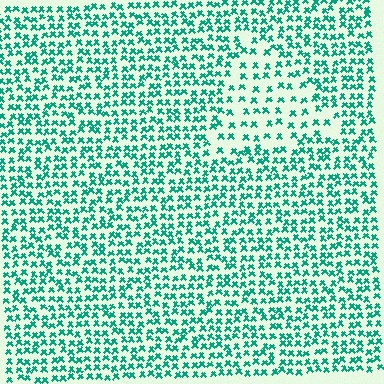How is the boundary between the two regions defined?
The boundary is defined by a change in element density (approximately 1.9x ratio). All elements are the same color, size, and shape.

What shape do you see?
I see a triangle.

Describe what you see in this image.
The image contains small teal elements arranged at two different densities. A triangle-shaped region is visible where the elements are less densely packed than the surrounding area.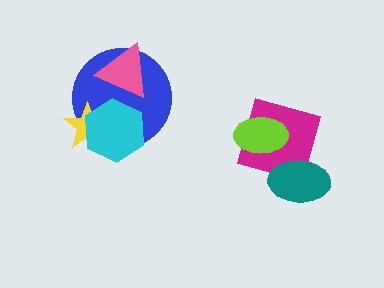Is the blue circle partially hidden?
Yes, it is partially covered by another shape.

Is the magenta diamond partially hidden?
Yes, it is partially covered by another shape.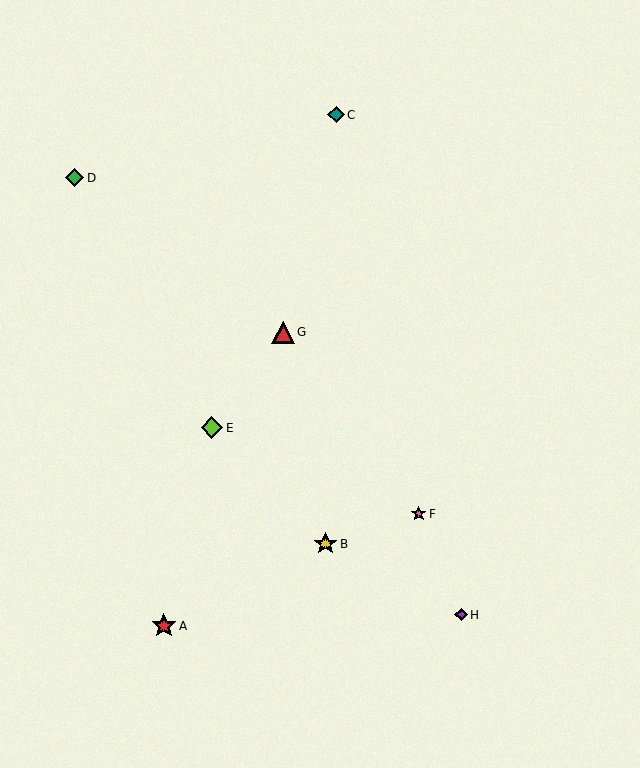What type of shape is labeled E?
Shape E is a lime diamond.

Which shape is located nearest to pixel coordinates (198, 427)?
The lime diamond (labeled E) at (212, 428) is nearest to that location.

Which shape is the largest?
The red star (labeled A) is the largest.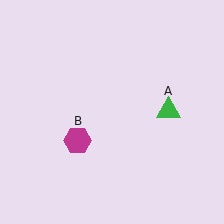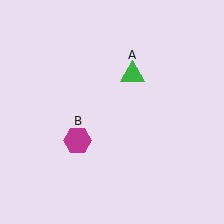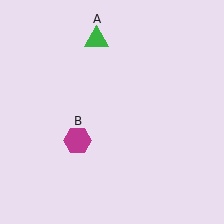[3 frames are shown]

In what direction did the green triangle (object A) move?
The green triangle (object A) moved up and to the left.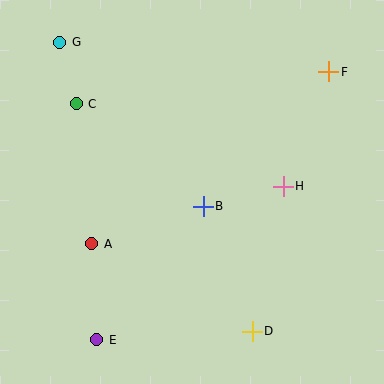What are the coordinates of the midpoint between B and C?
The midpoint between B and C is at (140, 155).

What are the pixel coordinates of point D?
Point D is at (252, 331).